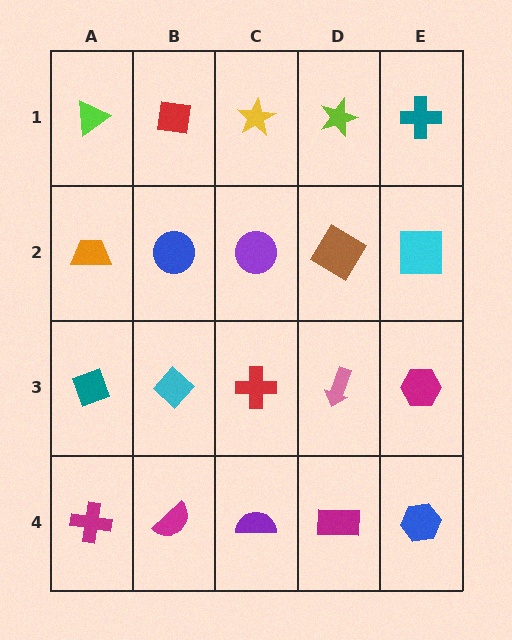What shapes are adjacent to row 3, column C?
A purple circle (row 2, column C), a purple semicircle (row 4, column C), a cyan diamond (row 3, column B), a pink arrow (row 3, column D).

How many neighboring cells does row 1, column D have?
3.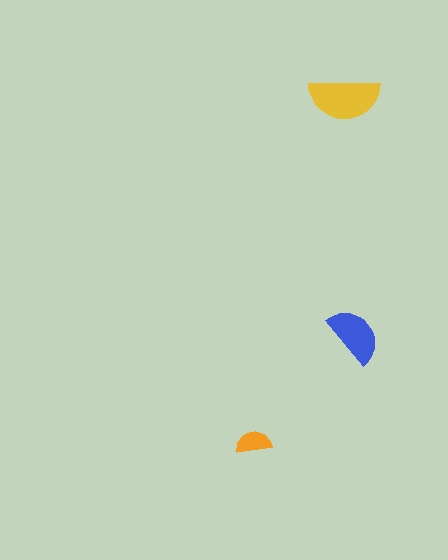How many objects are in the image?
There are 3 objects in the image.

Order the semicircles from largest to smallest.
the yellow one, the blue one, the orange one.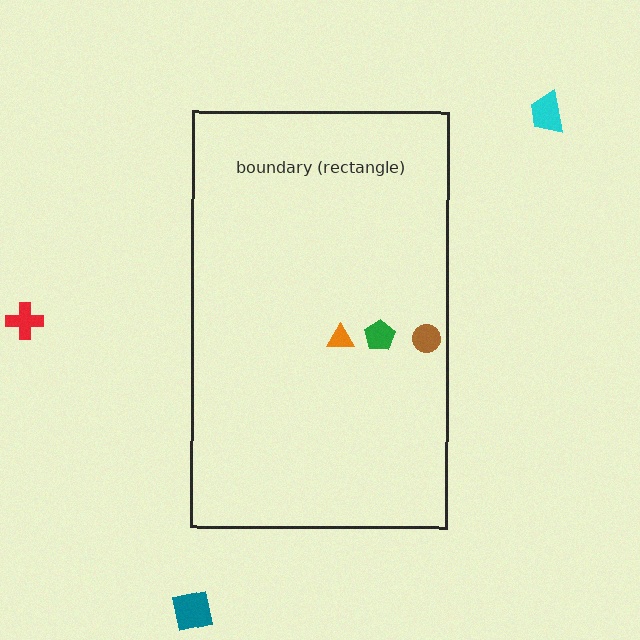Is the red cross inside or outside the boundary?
Outside.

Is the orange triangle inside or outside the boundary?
Inside.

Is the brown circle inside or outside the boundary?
Inside.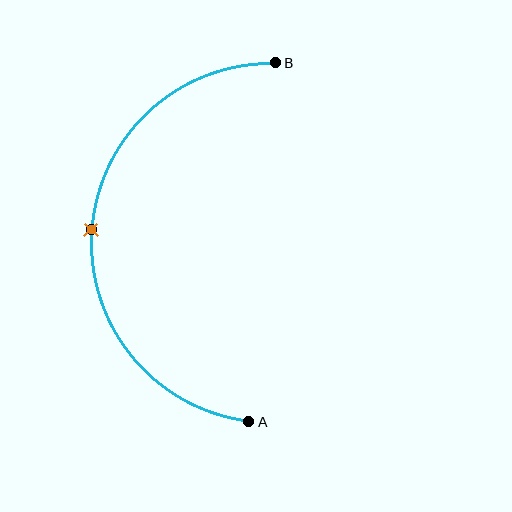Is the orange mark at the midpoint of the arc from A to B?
Yes. The orange mark lies on the arc at equal arc-length from both A and B — it is the arc midpoint.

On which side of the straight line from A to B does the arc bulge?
The arc bulges to the left of the straight line connecting A and B.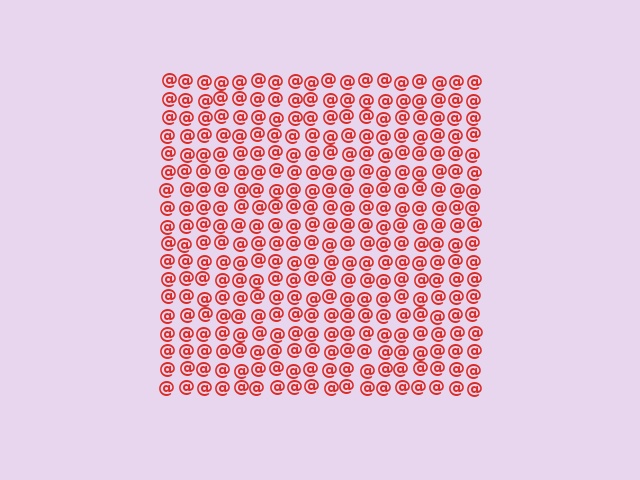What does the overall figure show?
The overall figure shows a square.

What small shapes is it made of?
It is made of small at signs.